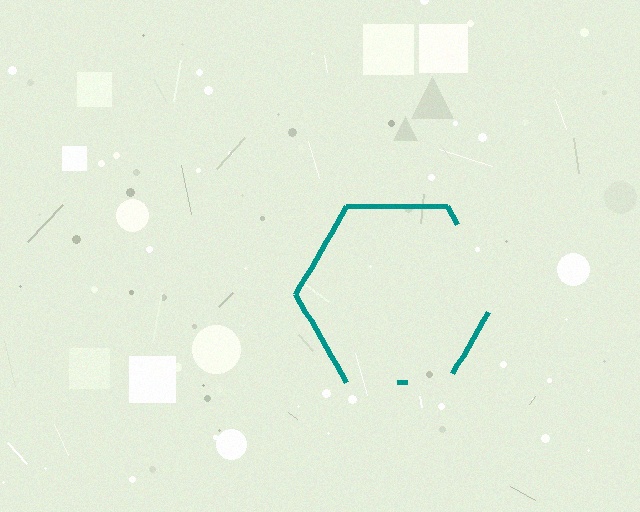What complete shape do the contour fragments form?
The contour fragments form a hexagon.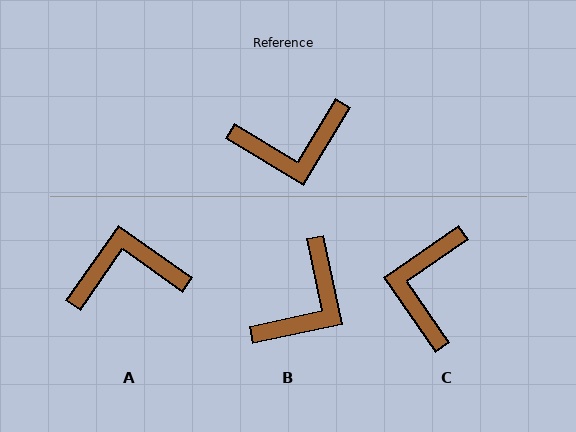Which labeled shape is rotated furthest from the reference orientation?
A, about 176 degrees away.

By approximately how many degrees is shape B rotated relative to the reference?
Approximately 43 degrees counter-clockwise.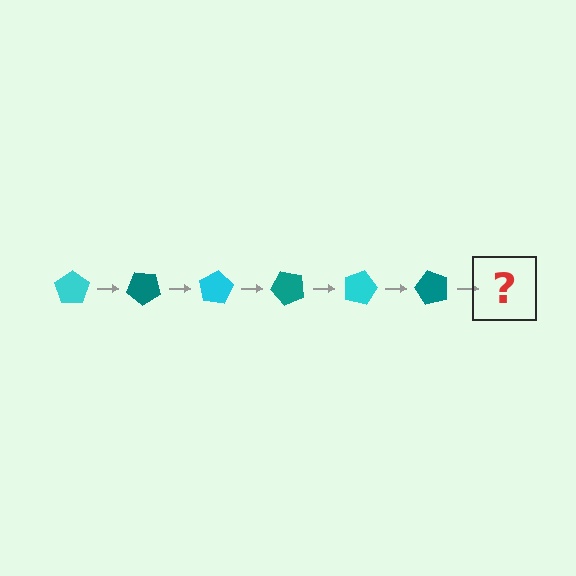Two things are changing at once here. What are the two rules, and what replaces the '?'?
The two rules are that it rotates 40 degrees each step and the color cycles through cyan and teal. The '?' should be a cyan pentagon, rotated 240 degrees from the start.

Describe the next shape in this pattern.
It should be a cyan pentagon, rotated 240 degrees from the start.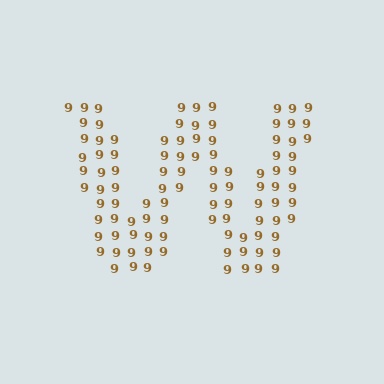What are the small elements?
The small elements are digit 9's.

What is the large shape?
The large shape is the letter W.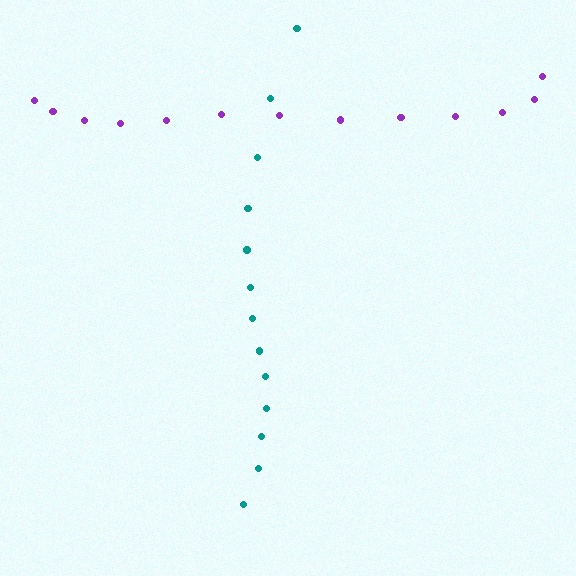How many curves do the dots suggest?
There are 2 distinct paths.